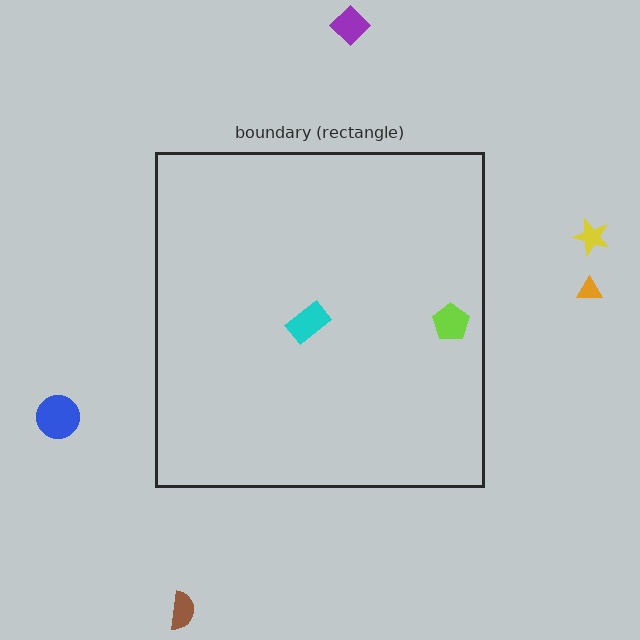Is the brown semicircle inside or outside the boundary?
Outside.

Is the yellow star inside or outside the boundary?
Outside.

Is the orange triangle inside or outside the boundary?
Outside.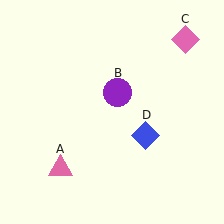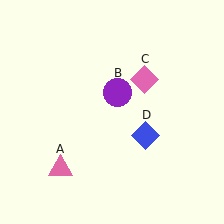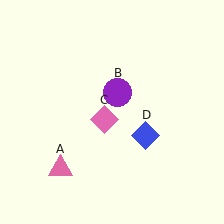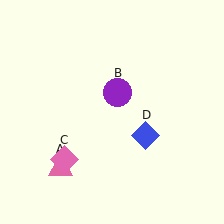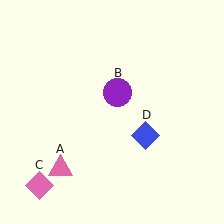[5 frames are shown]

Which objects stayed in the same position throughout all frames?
Pink triangle (object A) and purple circle (object B) and blue diamond (object D) remained stationary.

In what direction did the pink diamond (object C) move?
The pink diamond (object C) moved down and to the left.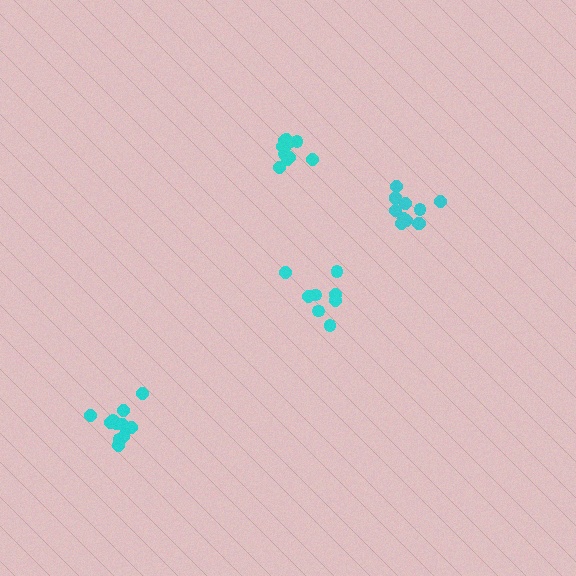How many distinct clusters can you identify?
There are 4 distinct clusters.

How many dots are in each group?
Group 1: 12 dots, Group 2: 12 dots, Group 3: 11 dots, Group 4: 8 dots (43 total).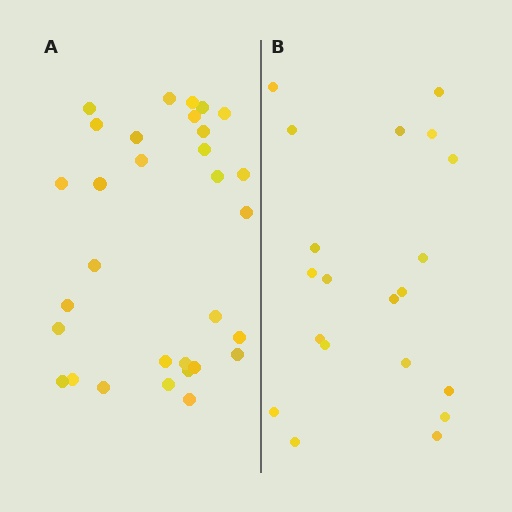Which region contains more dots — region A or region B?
Region A (the left region) has more dots.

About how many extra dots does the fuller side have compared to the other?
Region A has roughly 12 or so more dots than region B.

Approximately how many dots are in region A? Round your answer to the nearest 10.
About 30 dots. (The exact count is 31, which rounds to 30.)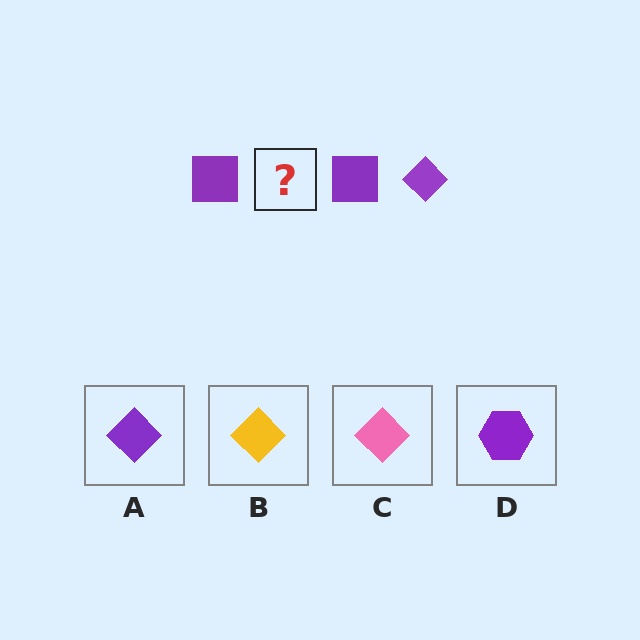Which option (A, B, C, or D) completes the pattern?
A.